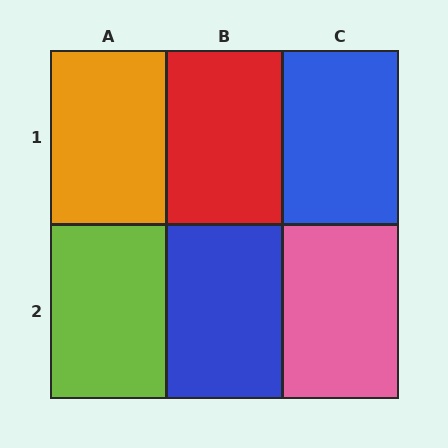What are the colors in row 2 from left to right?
Lime, blue, pink.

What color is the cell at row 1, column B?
Red.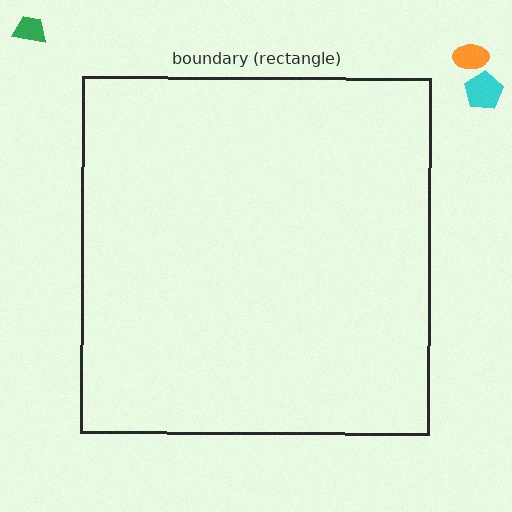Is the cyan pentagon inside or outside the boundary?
Outside.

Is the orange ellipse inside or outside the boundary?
Outside.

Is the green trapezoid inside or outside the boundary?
Outside.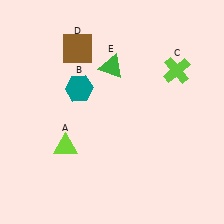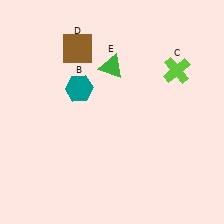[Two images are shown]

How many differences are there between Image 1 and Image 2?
There is 1 difference between the two images.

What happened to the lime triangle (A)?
The lime triangle (A) was removed in Image 2. It was in the bottom-left area of Image 1.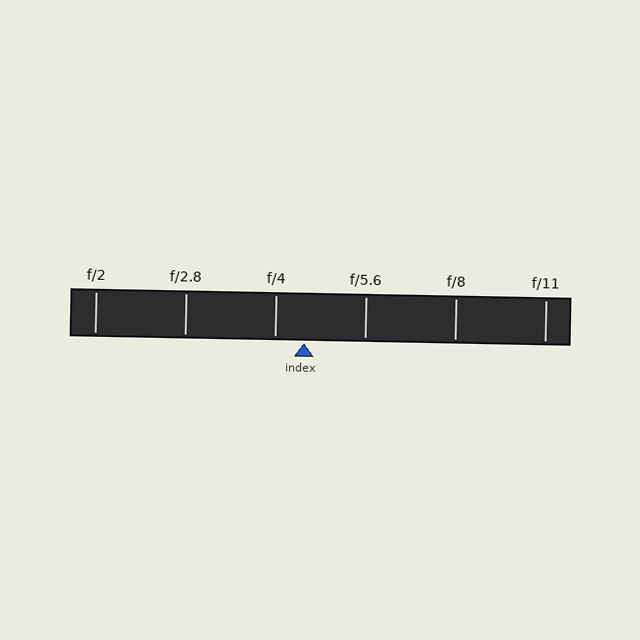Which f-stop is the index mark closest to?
The index mark is closest to f/4.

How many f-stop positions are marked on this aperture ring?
There are 6 f-stop positions marked.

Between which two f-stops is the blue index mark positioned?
The index mark is between f/4 and f/5.6.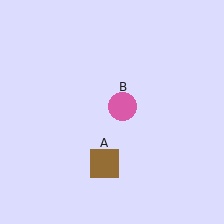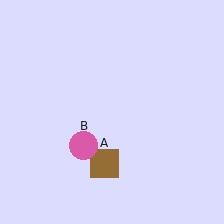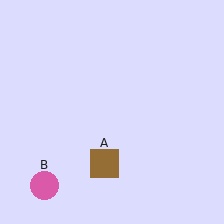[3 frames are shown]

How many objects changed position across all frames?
1 object changed position: pink circle (object B).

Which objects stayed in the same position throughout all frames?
Brown square (object A) remained stationary.